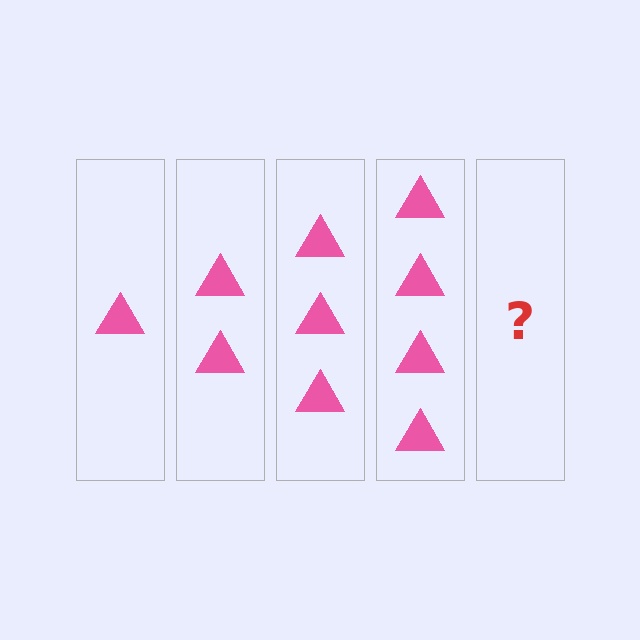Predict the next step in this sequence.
The next step is 5 triangles.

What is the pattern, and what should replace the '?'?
The pattern is that each step adds one more triangle. The '?' should be 5 triangles.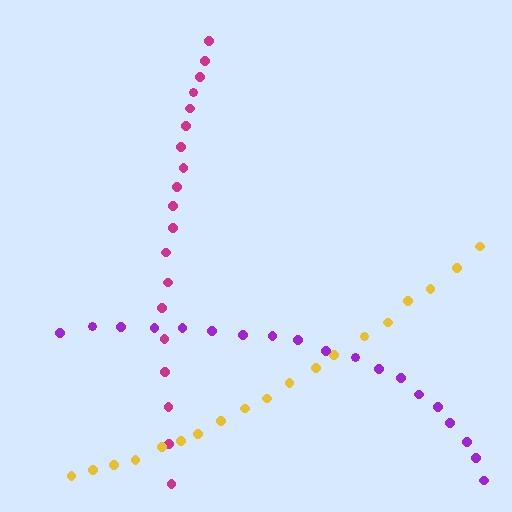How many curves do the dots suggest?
There are 3 distinct paths.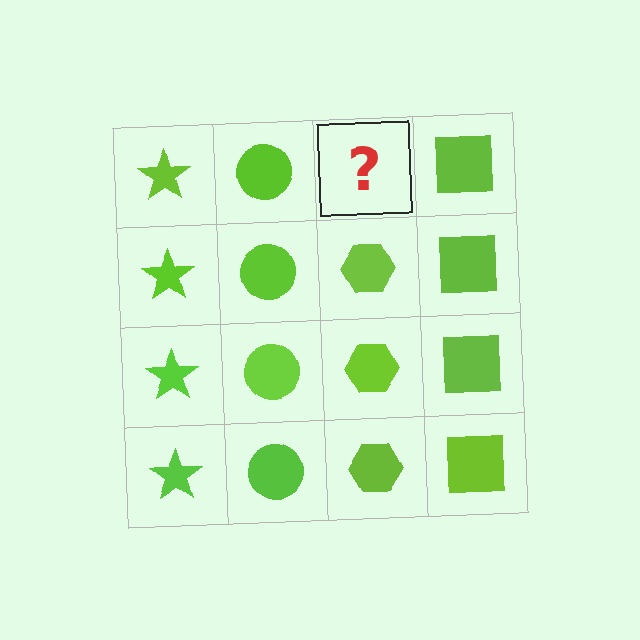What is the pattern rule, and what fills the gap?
The rule is that each column has a consistent shape. The gap should be filled with a lime hexagon.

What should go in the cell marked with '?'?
The missing cell should contain a lime hexagon.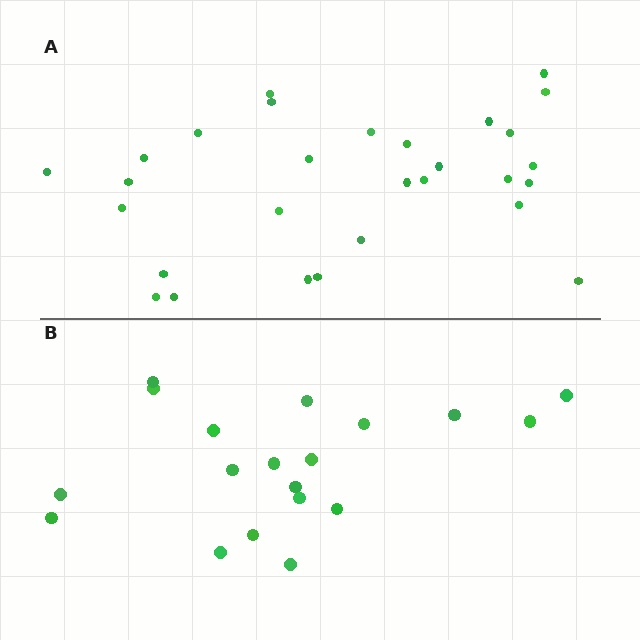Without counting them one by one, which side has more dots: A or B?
Region A (the top region) has more dots.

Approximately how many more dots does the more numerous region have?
Region A has roughly 10 or so more dots than region B.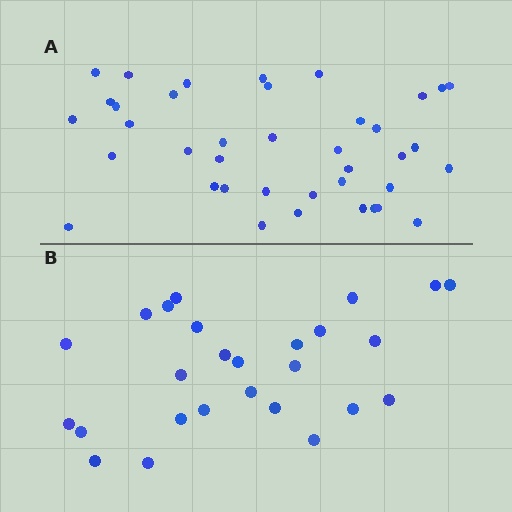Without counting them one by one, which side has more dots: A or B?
Region A (the top region) has more dots.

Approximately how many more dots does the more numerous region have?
Region A has approximately 15 more dots than region B.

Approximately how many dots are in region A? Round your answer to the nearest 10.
About 40 dots. (The exact count is 39, which rounds to 40.)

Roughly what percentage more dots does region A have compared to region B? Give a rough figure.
About 50% more.